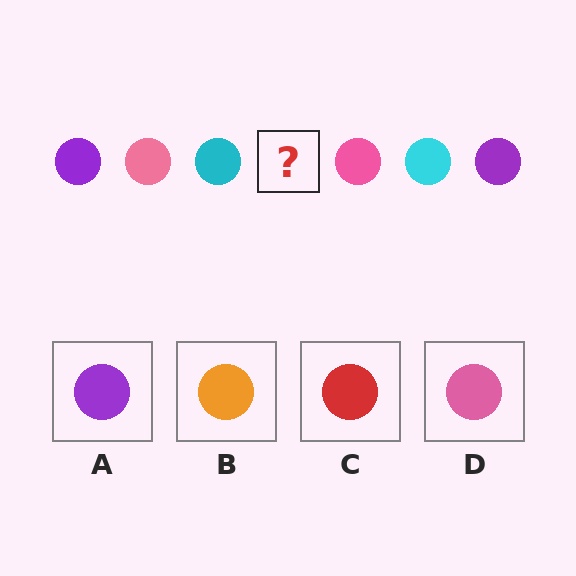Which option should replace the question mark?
Option A.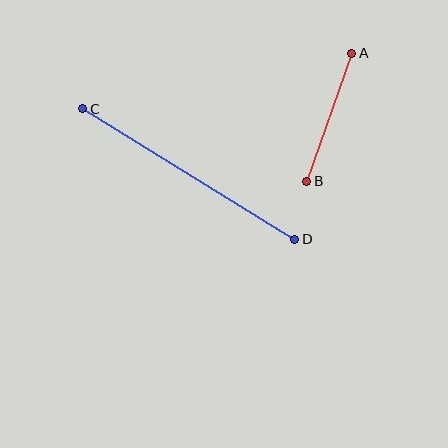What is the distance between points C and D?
The distance is approximately 249 pixels.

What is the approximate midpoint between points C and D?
The midpoint is at approximately (189, 174) pixels.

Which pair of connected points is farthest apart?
Points C and D are farthest apart.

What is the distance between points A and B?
The distance is approximately 136 pixels.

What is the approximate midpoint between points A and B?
The midpoint is at approximately (329, 117) pixels.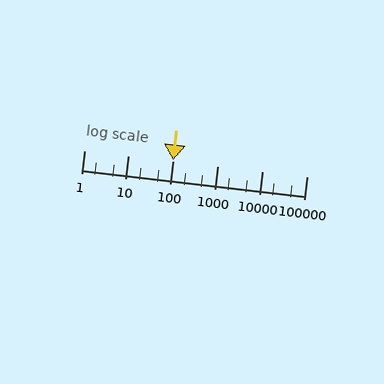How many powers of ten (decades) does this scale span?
The scale spans 5 decades, from 1 to 100000.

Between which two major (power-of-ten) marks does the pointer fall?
The pointer is between 10 and 100.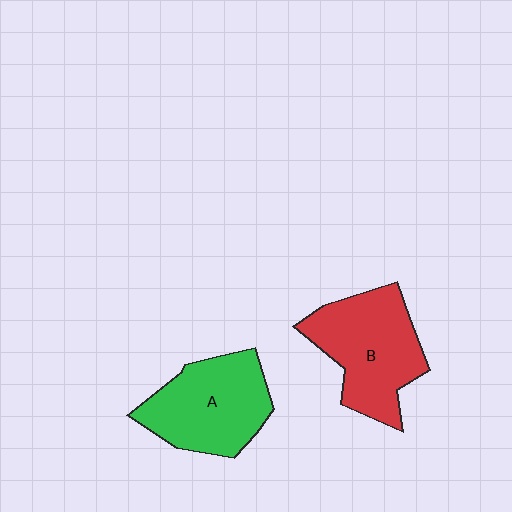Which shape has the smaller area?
Shape A (green).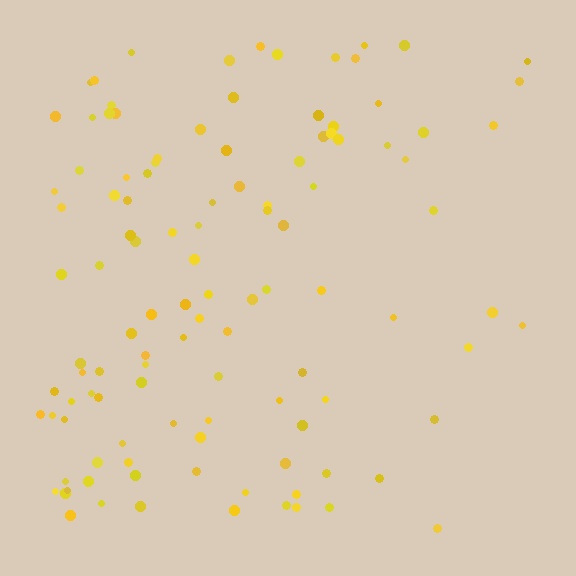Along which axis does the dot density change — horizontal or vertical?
Horizontal.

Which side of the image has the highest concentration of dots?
The left.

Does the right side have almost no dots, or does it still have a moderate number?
Still a moderate number, just noticeably fewer than the left.